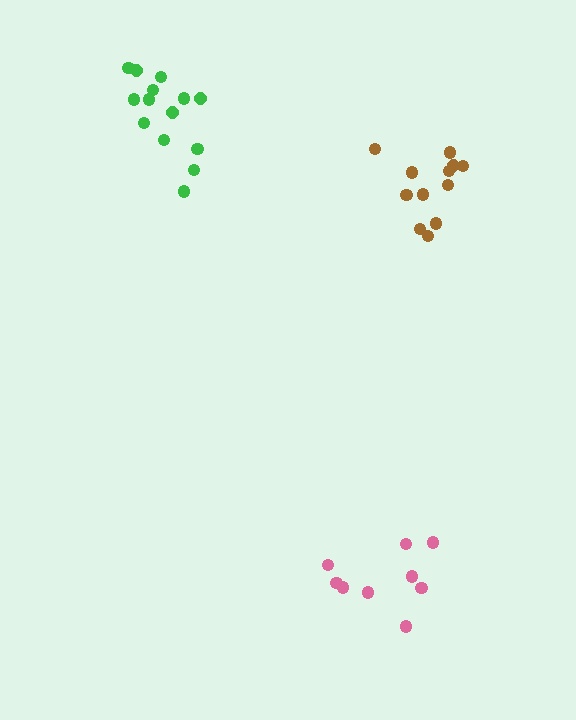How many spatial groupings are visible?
There are 3 spatial groupings.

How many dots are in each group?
Group 1: 9 dots, Group 2: 14 dots, Group 3: 12 dots (35 total).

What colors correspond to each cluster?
The clusters are colored: pink, green, brown.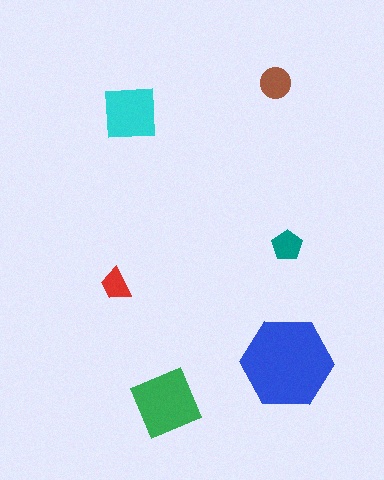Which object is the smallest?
The red trapezoid.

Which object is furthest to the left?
The red trapezoid is leftmost.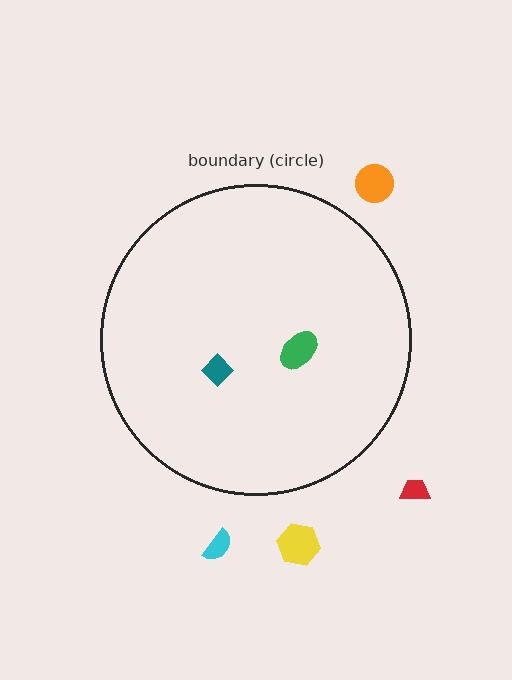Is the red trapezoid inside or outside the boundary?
Outside.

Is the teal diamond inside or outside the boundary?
Inside.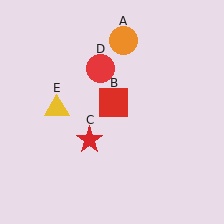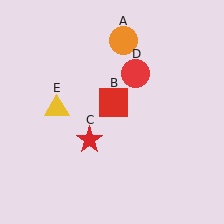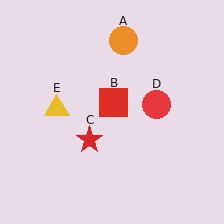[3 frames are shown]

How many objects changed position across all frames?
1 object changed position: red circle (object D).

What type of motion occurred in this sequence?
The red circle (object D) rotated clockwise around the center of the scene.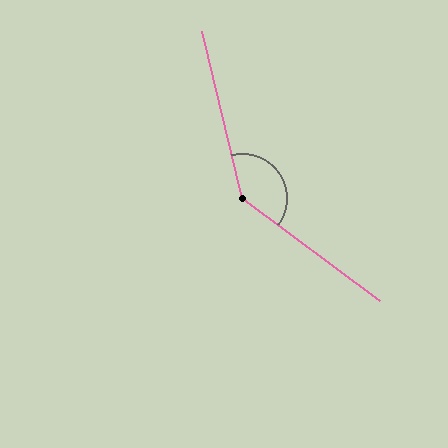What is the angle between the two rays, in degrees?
Approximately 140 degrees.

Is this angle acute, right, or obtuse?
It is obtuse.